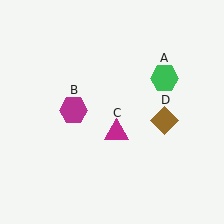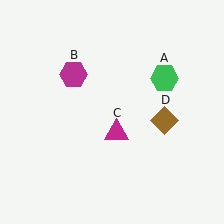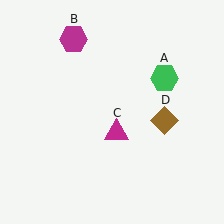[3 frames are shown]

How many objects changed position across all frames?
1 object changed position: magenta hexagon (object B).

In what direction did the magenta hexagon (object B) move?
The magenta hexagon (object B) moved up.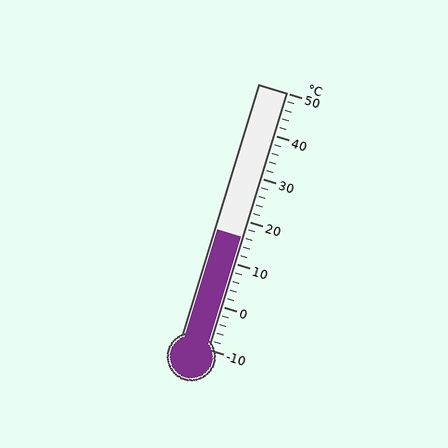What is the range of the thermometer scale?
The thermometer scale ranges from -10°C to 50°C.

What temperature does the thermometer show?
The thermometer shows approximately 16°C.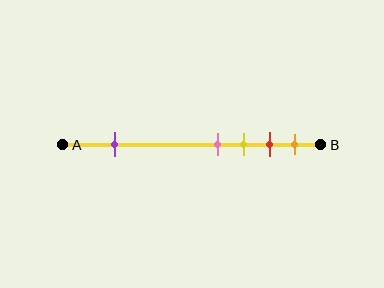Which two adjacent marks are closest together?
The pink and yellow marks are the closest adjacent pair.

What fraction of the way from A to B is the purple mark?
The purple mark is approximately 20% (0.2) of the way from A to B.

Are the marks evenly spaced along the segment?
No, the marks are not evenly spaced.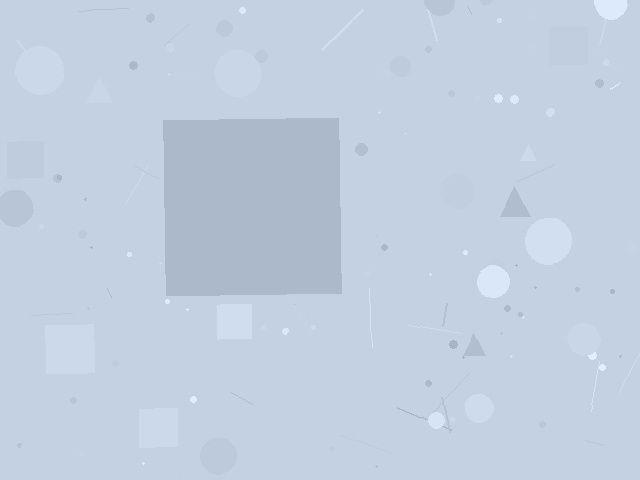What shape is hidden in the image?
A square is hidden in the image.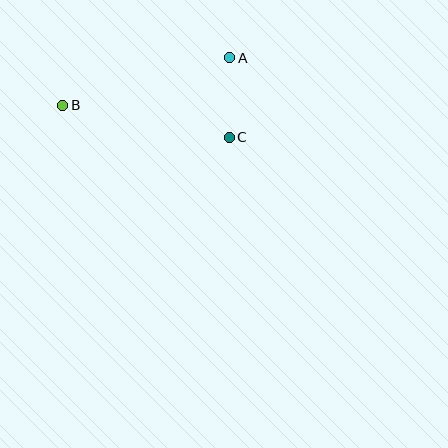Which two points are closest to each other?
Points A and C are closest to each other.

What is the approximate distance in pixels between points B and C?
The distance between B and C is approximately 169 pixels.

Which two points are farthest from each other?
Points A and B are farthest from each other.